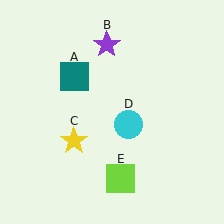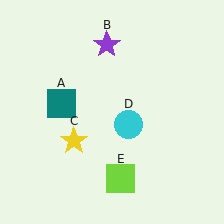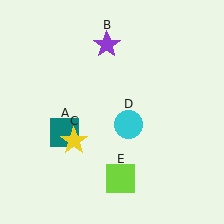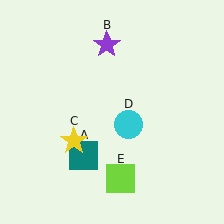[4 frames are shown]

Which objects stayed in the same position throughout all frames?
Purple star (object B) and yellow star (object C) and cyan circle (object D) and lime square (object E) remained stationary.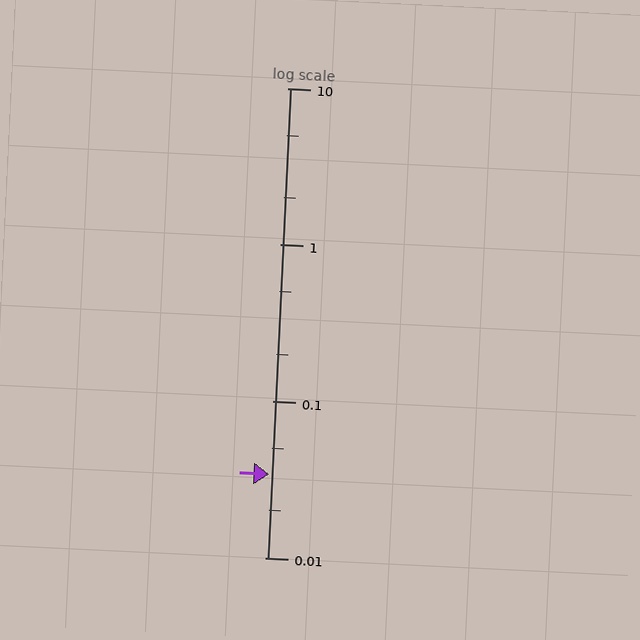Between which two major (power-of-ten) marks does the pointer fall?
The pointer is between 0.01 and 0.1.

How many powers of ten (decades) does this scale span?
The scale spans 3 decades, from 0.01 to 10.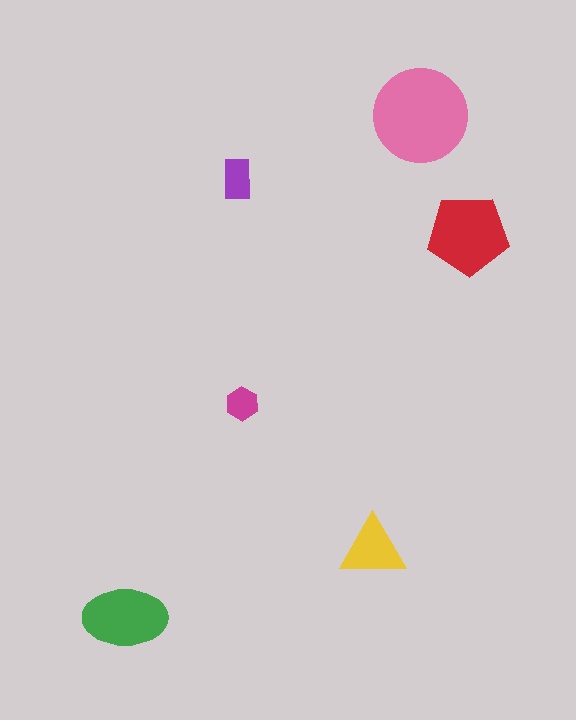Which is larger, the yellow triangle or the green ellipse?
The green ellipse.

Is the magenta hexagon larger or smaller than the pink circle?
Smaller.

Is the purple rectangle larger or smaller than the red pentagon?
Smaller.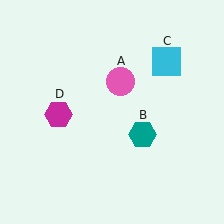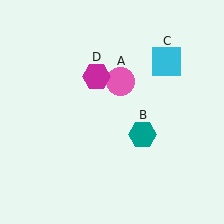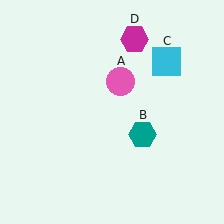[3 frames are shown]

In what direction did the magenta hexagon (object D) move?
The magenta hexagon (object D) moved up and to the right.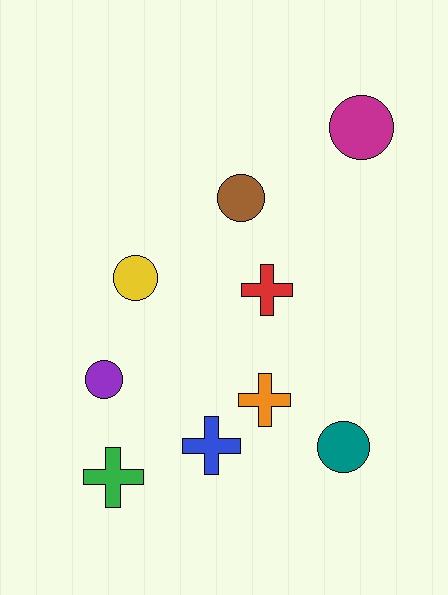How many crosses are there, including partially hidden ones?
There are 4 crosses.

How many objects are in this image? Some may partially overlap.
There are 9 objects.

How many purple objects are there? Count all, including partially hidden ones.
There is 1 purple object.